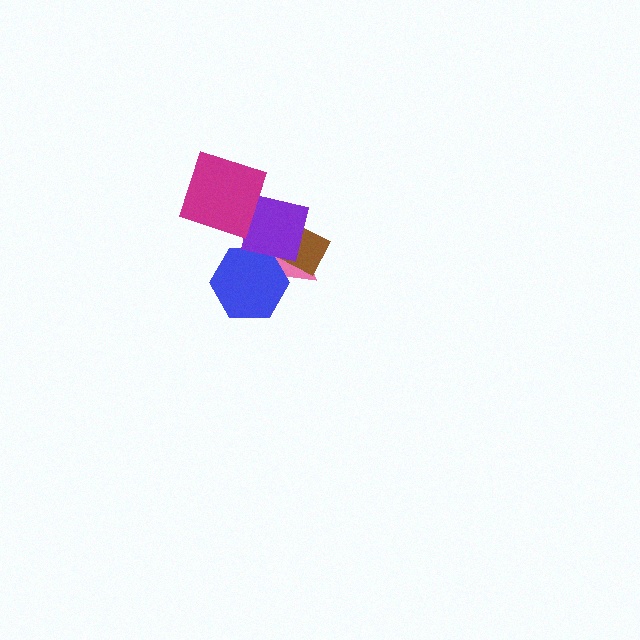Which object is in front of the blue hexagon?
The purple square is in front of the blue hexagon.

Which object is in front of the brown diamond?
The purple square is in front of the brown diamond.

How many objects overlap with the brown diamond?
2 objects overlap with the brown diamond.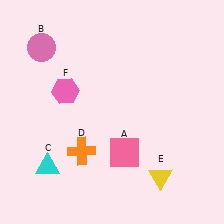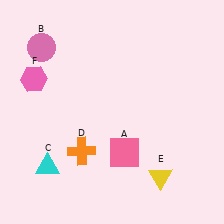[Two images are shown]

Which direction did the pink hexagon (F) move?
The pink hexagon (F) moved left.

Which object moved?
The pink hexagon (F) moved left.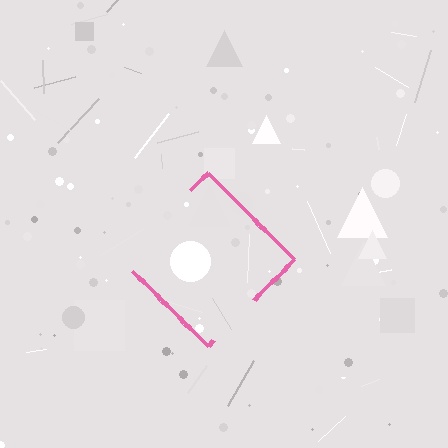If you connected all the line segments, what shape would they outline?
They would outline a diamond.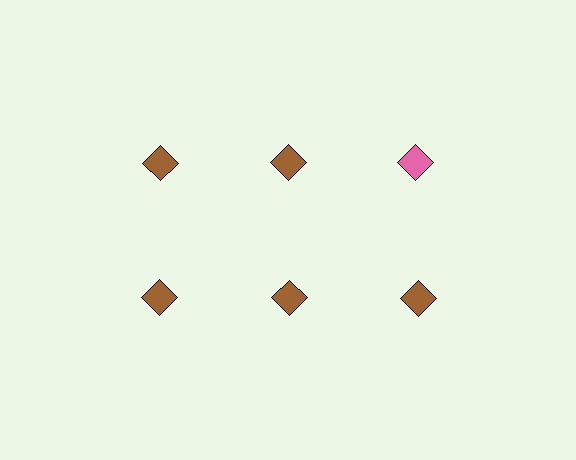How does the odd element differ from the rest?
It has a different color: pink instead of brown.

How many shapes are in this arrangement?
There are 6 shapes arranged in a grid pattern.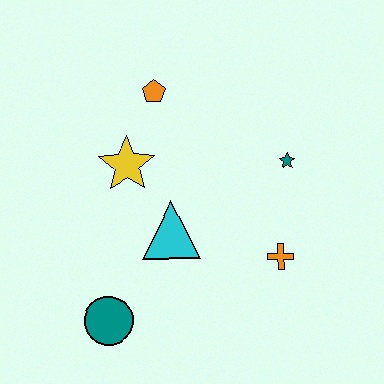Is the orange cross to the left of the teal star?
Yes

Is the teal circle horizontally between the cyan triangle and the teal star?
No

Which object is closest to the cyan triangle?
The yellow star is closest to the cyan triangle.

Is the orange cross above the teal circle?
Yes